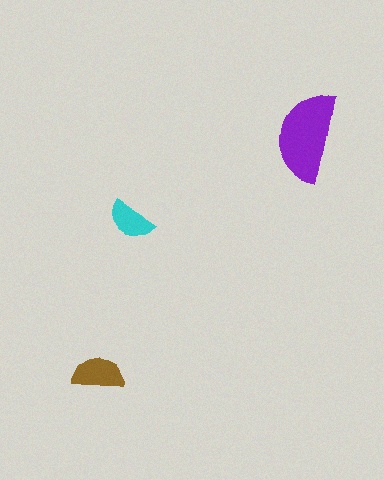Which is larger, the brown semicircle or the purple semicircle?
The purple one.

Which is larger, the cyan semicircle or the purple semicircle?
The purple one.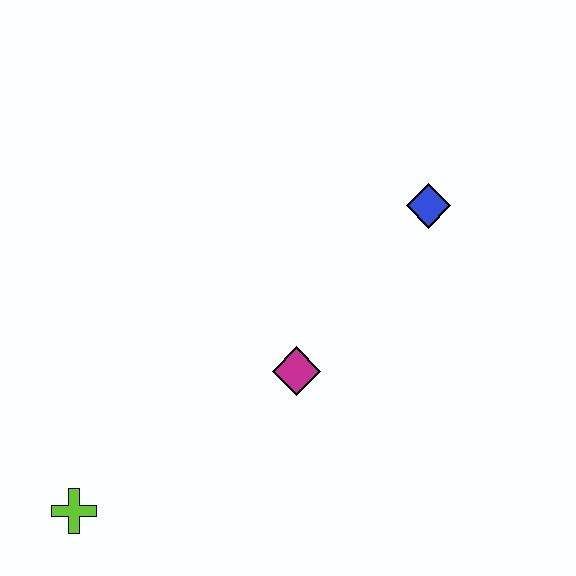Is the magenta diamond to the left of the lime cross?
No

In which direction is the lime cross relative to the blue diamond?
The lime cross is to the left of the blue diamond.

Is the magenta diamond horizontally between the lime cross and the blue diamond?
Yes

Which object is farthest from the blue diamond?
The lime cross is farthest from the blue diamond.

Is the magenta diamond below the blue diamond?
Yes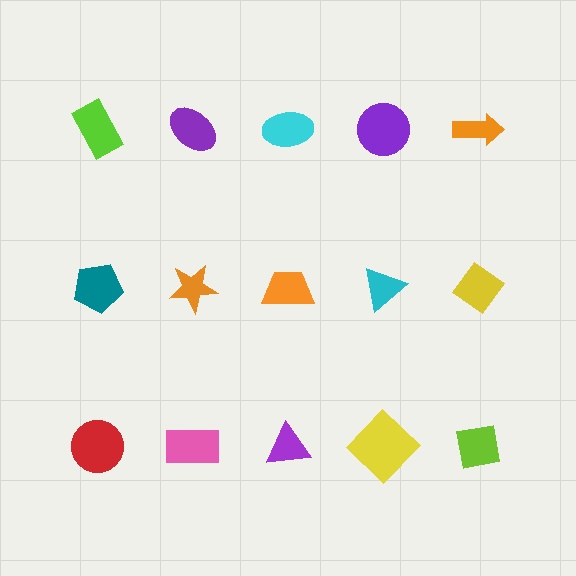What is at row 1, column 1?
A lime rectangle.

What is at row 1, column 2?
A purple ellipse.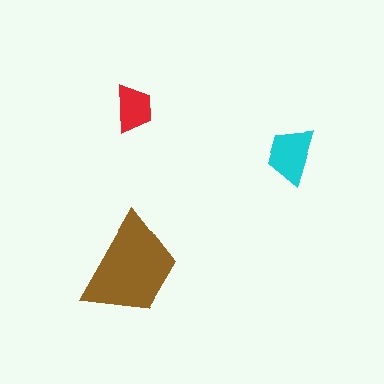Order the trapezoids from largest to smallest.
the brown one, the cyan one, the red one.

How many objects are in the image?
There are 3 objects in the image.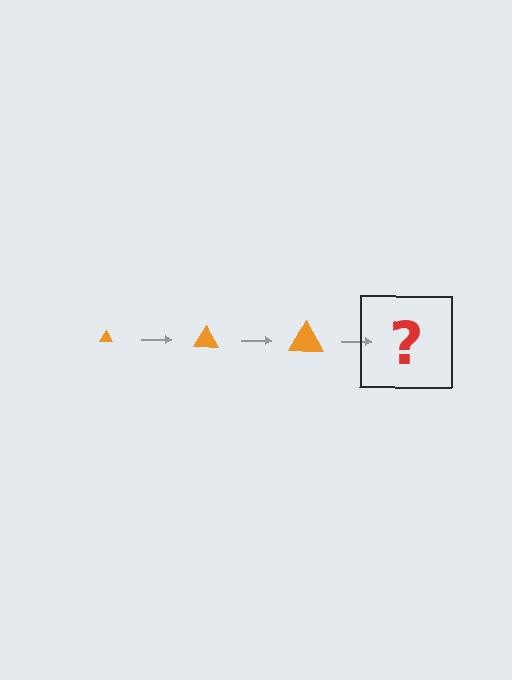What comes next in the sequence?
The next element should be an orange triangle, larger than the previous one.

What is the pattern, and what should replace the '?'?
The pattern is that the triangle gets progressively larger each step. The '?' should be an orange triangle, larger than the previous one.